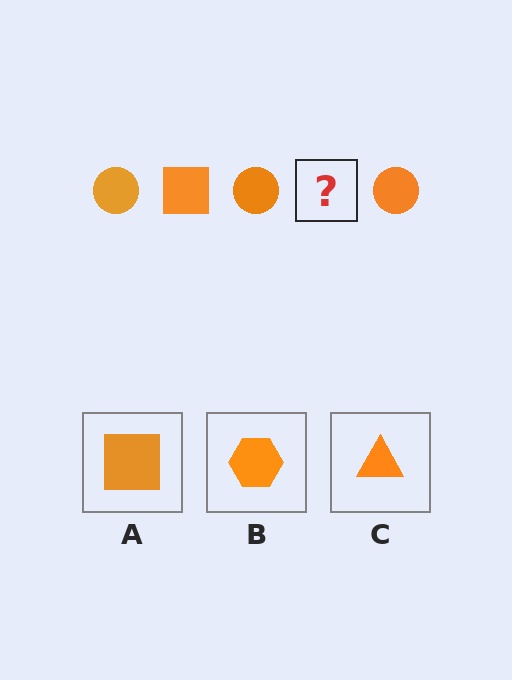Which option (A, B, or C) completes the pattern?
A.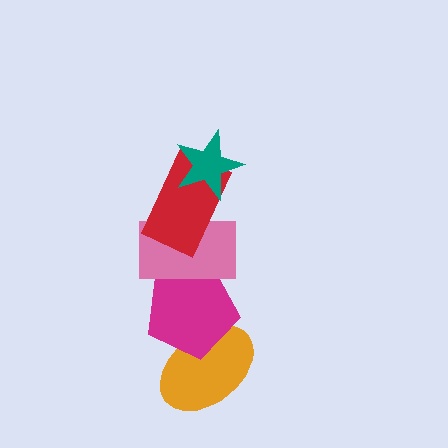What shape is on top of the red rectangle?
The teal star is on top of the red rectangle.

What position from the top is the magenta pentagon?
The magenta pentagon is 4th from the top.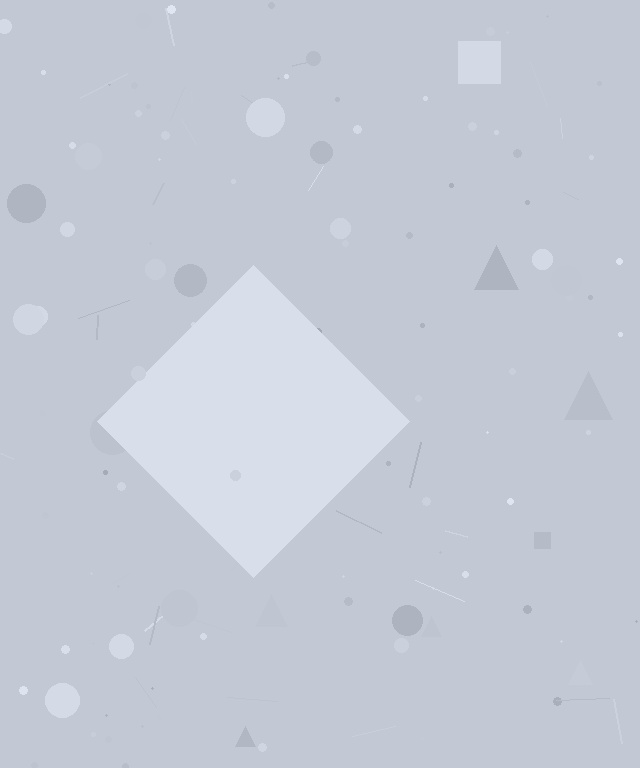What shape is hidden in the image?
A diamond is hidden in the image.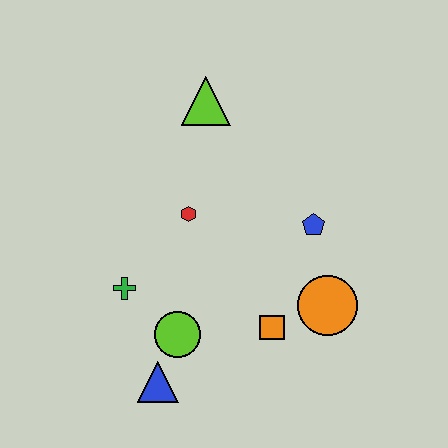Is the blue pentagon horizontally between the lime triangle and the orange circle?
Yes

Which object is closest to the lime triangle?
The red hexagon is closest to the lime triangle.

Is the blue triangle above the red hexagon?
No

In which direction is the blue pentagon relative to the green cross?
The blue pentagon is to the right of the green cross.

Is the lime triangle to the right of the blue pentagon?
No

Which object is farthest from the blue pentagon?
The blue triangle is farthest from the blue pentagon.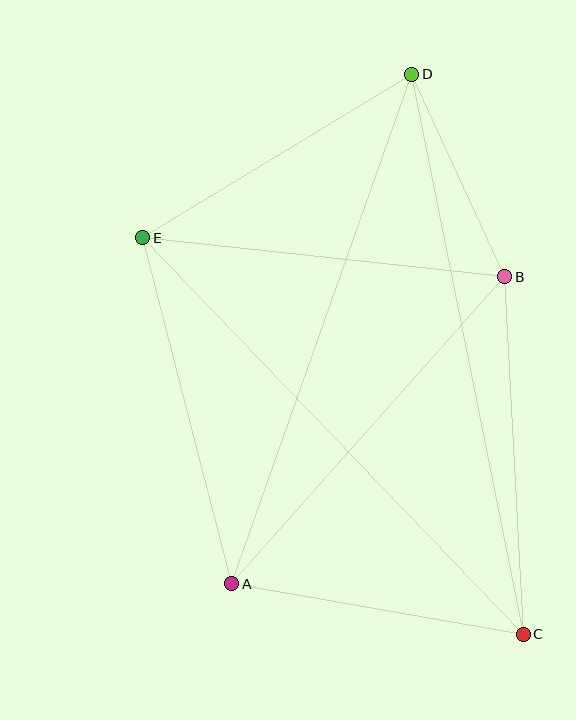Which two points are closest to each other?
Points B and D are closest to each other.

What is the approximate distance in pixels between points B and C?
The distance between B and C is approximately 358 pixels.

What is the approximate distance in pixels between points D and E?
The distance between D and E is approximately 315 pixels.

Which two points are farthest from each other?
Points C and D are farthest from each other.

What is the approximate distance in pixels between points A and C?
The distance between A and C is approximately 296 pixels.